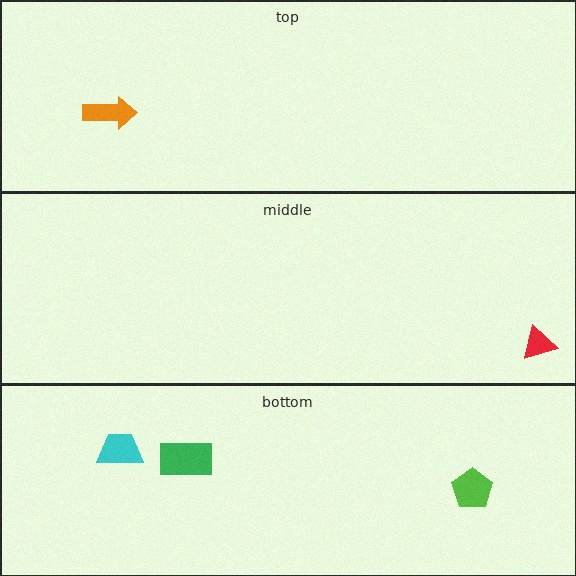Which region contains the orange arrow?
The top region.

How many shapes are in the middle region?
1.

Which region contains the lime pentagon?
The bottom region.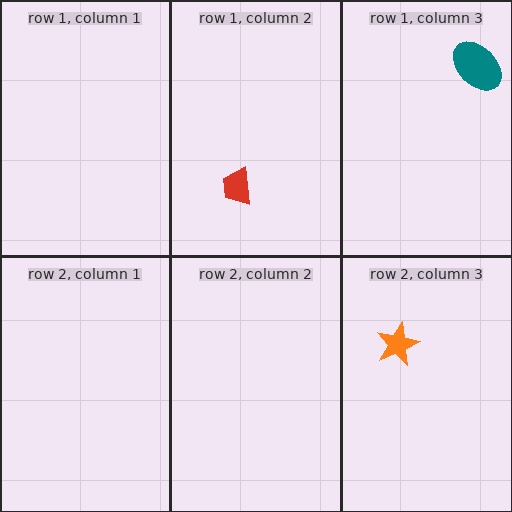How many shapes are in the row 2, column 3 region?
1.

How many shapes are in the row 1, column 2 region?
1.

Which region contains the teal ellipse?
The row 1, column 3 region.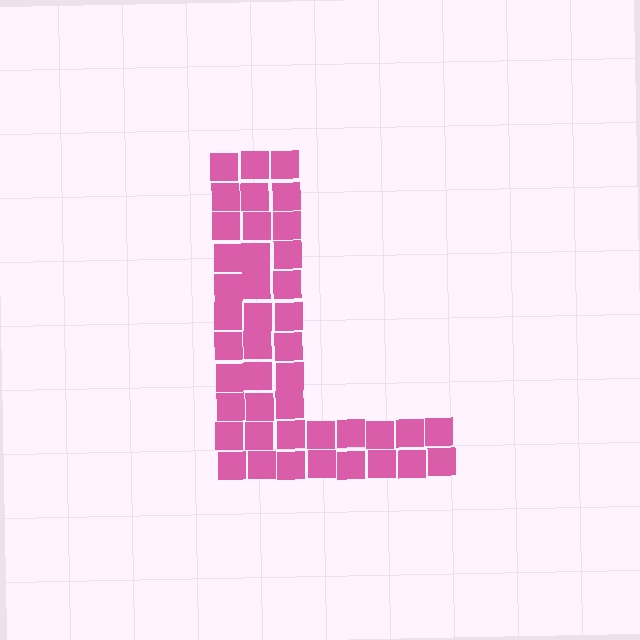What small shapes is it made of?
It is made of small squares.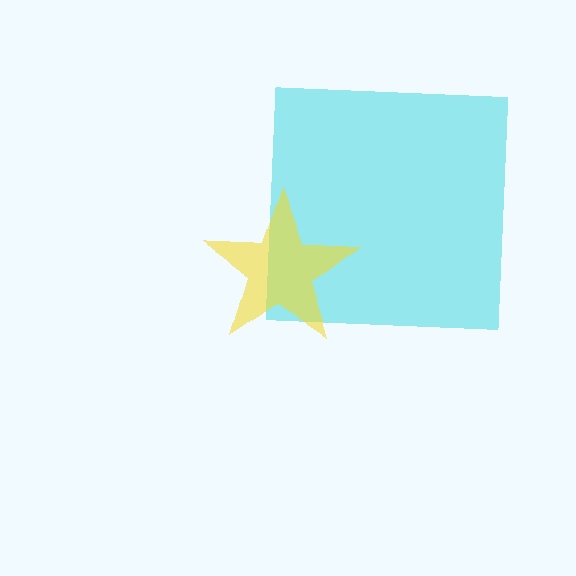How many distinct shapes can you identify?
There are 2 distinct shapes: a cyan square, a yellow star.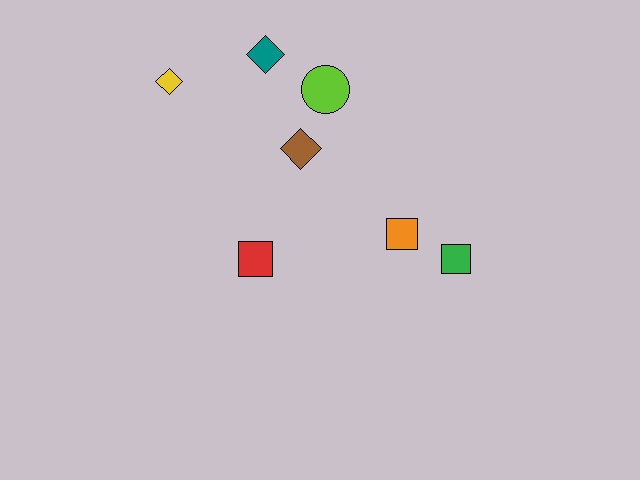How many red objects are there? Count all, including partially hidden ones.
There is 1 red object.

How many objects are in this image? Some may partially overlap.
There are 7 objects.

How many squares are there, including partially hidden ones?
There are 3 squares.